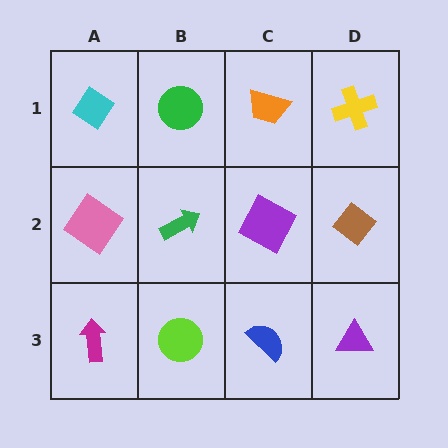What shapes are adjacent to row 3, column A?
A pink diamond (row 2, column A), a lime circle (row 3, column B).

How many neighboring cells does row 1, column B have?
3.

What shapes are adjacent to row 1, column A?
A pink diamond (row 2, column A), a green circle (row 1, column B).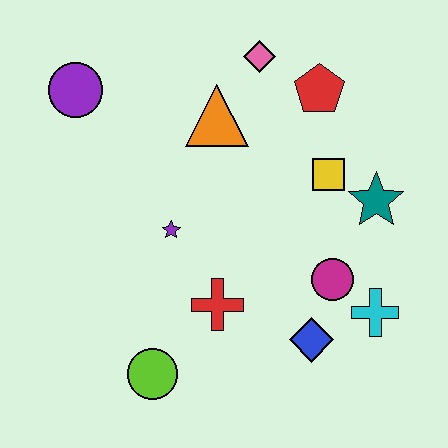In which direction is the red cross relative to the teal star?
The red cross is to the left of the teal star.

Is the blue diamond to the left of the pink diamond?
No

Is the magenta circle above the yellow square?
No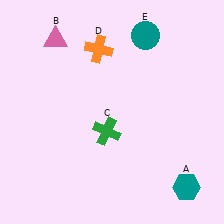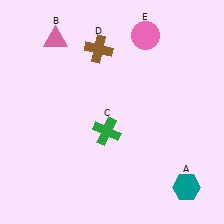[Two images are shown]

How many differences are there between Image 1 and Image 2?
There are 2 differences between the two images.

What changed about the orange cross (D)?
In Image 1, D is orange. In Image 2, it changed to brown.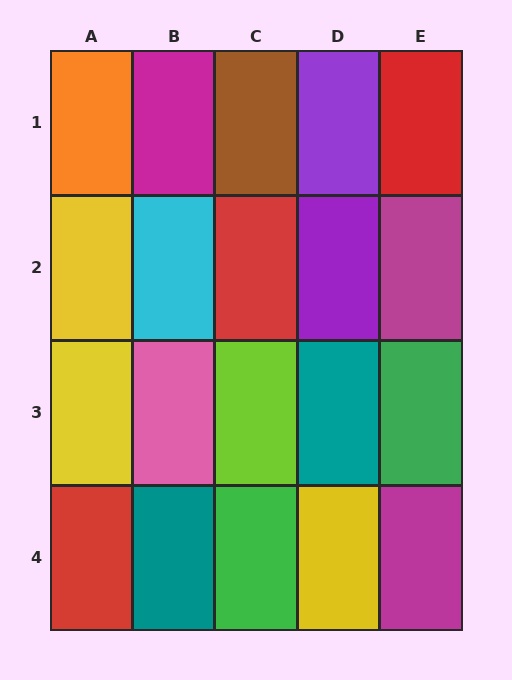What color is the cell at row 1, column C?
Brown.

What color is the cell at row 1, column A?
Orange.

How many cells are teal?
2 cells are teal.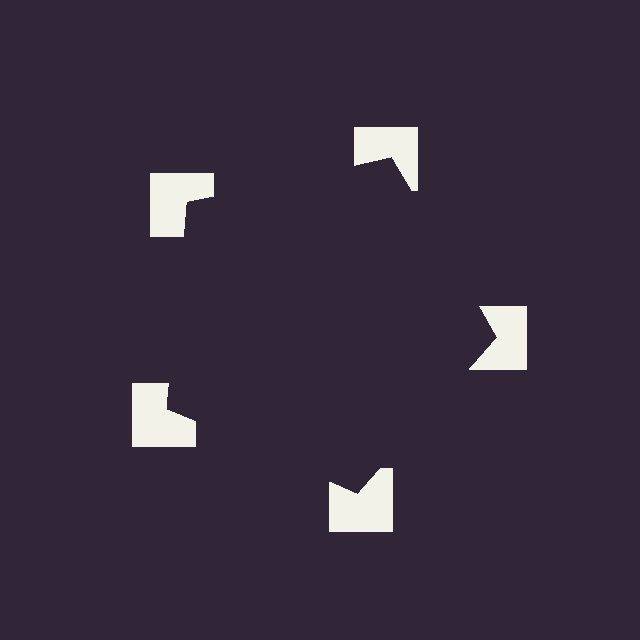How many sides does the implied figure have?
5 sides.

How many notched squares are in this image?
There are 5 — one at each vertex of the illusory pentagon.